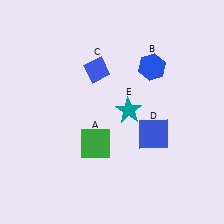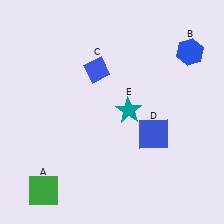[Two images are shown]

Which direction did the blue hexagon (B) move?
The blue hexagon (B) moved right.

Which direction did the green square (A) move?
The green square (A) moved left.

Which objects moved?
The objects that moved are: the green square (A), the blue hexagon (B).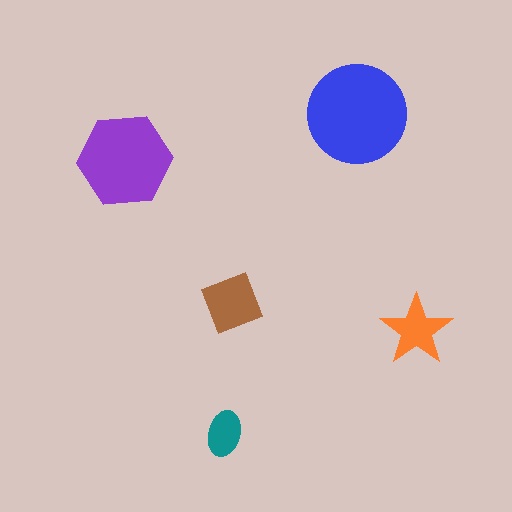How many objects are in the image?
There are 5 objects in the image.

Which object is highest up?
The blue circle is topmost.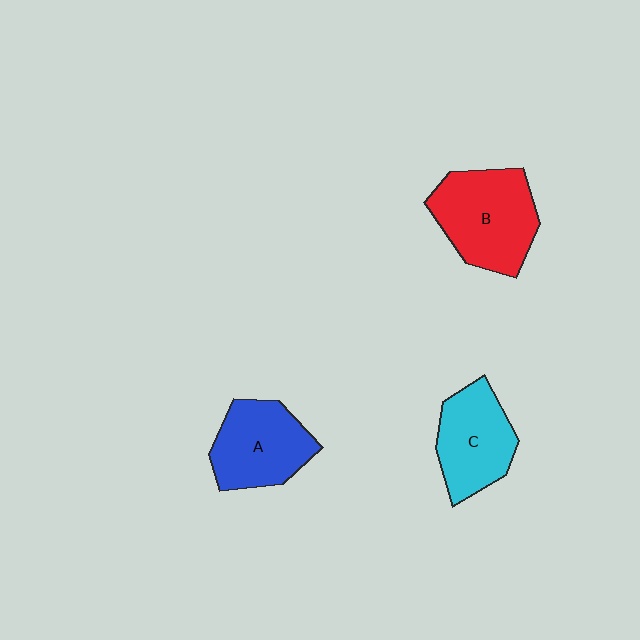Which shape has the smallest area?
Shape C (cyan).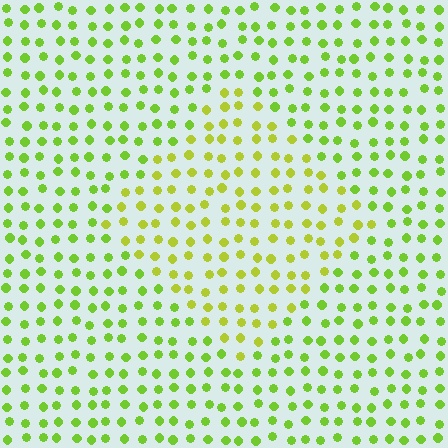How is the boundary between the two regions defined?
The boundary is defined purely by a slight shift in hue (about 24 degrees). Spacing, size, and orientation are identical on both sides.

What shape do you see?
I see a diamond.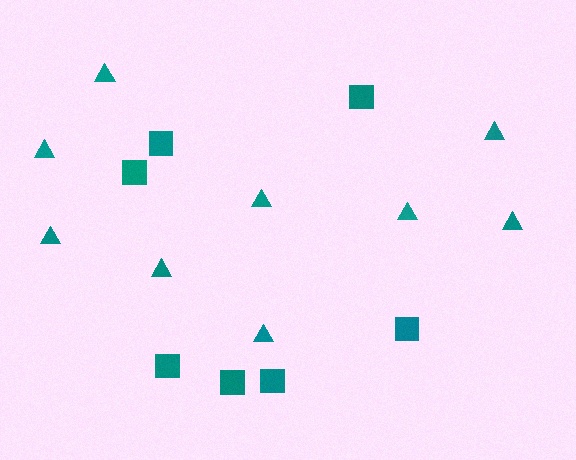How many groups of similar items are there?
There are 2 groups: one group of squares (7) and one group of triangles (9).